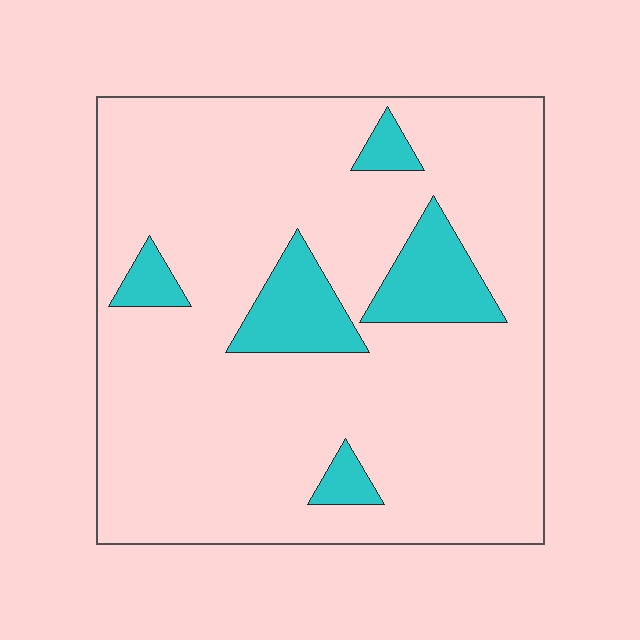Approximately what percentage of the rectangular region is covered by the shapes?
Approximately 15%.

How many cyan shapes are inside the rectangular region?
5.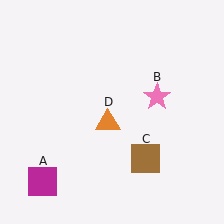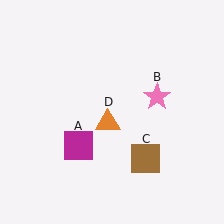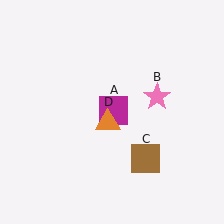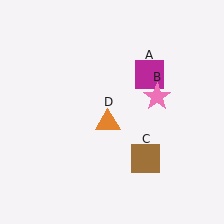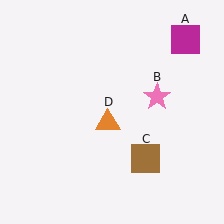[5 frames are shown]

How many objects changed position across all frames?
1 object changed position: magenta square (object A).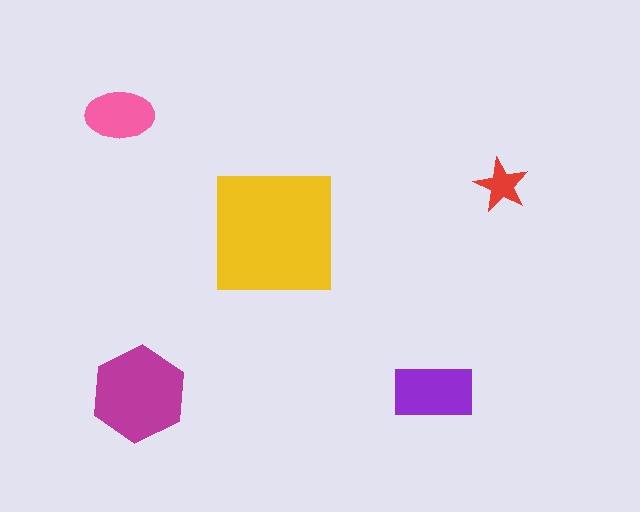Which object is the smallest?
The red star.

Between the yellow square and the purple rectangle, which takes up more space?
The yellow square.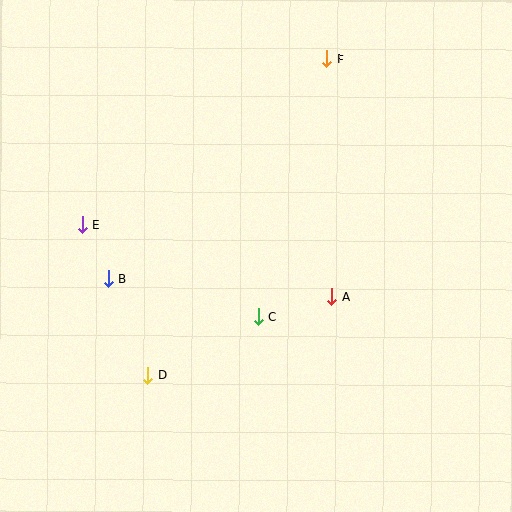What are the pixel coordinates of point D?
Point D is at (148, 375).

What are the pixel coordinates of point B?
Point B is at (108, 279).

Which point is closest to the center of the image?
Point C at (258, 317) is closest to the center.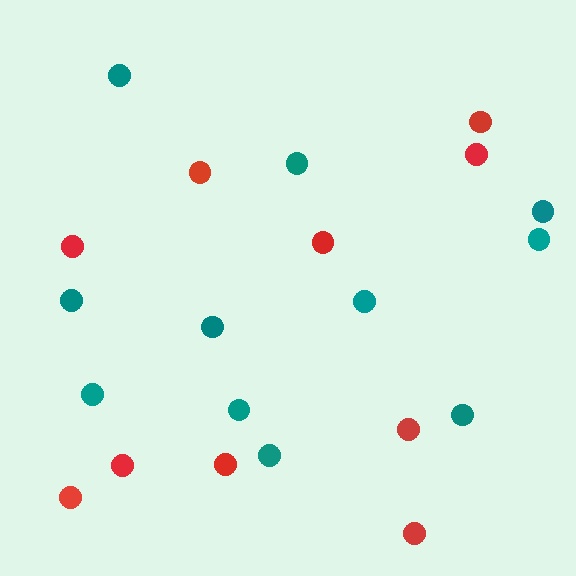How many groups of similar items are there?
There are 2 groups: one group of teal circles (11) and one group of red circles (10).